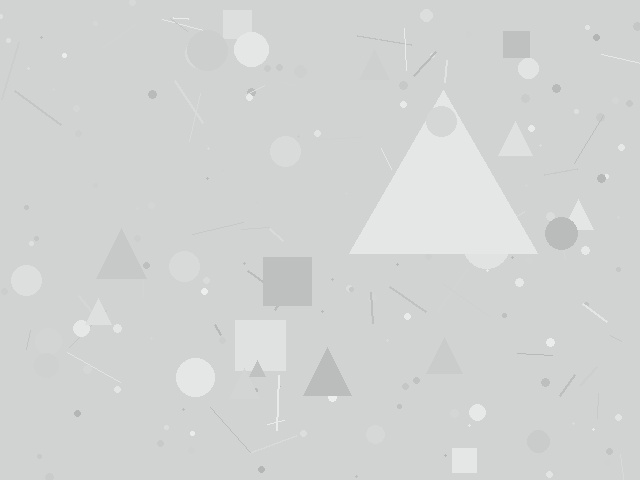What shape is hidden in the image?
A triangle is hidden in the image.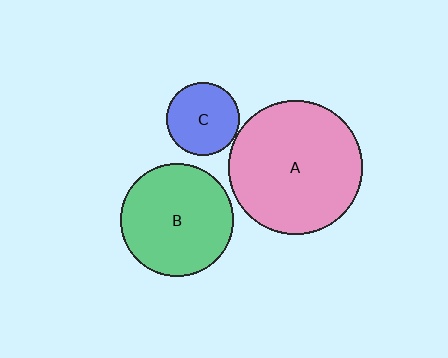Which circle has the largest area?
Circle A (pink).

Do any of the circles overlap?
No, none of the circles overlap.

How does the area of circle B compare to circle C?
Approximately 2.4 times.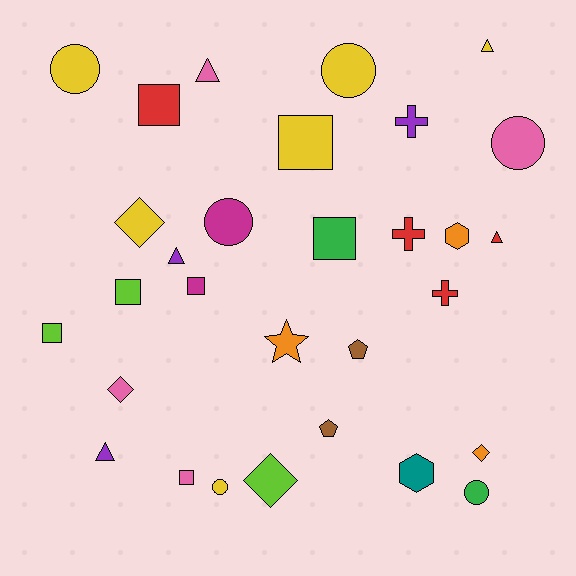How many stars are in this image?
There is 1 star.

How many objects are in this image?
There are 30 objects.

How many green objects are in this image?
There are 2 green objects.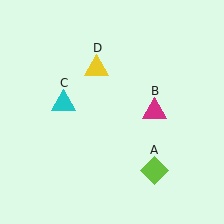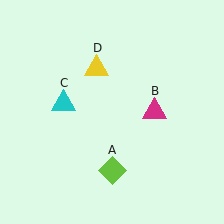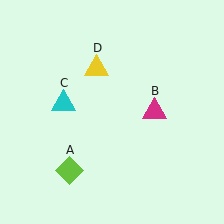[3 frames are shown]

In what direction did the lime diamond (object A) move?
The lime diamond (object A) moved left.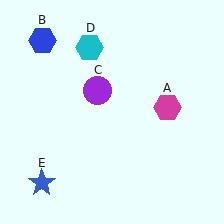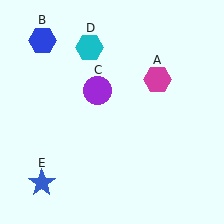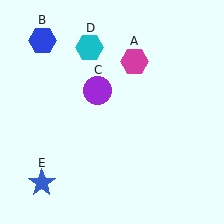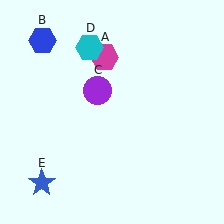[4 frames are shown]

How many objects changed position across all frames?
1 object changed position: magenta hexagon (object A).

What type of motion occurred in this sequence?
The magenta hexagon (object A) rotated counterclockwise around the center of the scene.